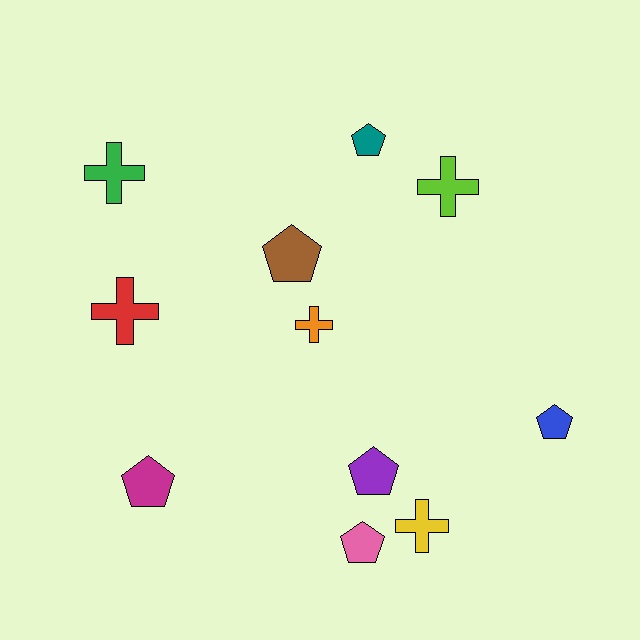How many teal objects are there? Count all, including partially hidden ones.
There is 1 teal object.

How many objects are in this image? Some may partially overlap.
There are 11 objects.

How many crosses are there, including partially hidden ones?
There are 5 crosses.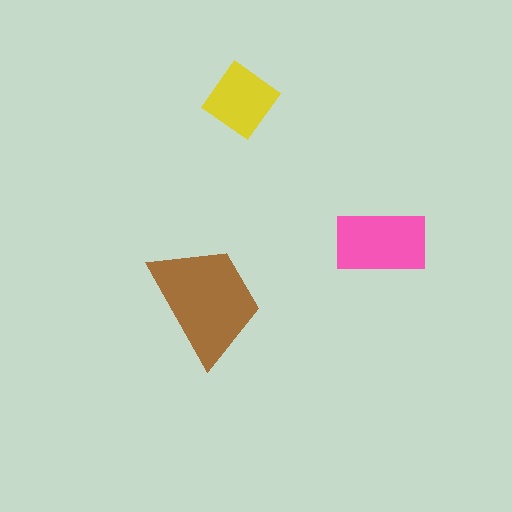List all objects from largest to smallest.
The brown trapezoid, the pink rectangle, the yellow diamond.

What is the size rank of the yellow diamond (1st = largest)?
3rd.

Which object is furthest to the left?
The brown trapezoid is leftmost.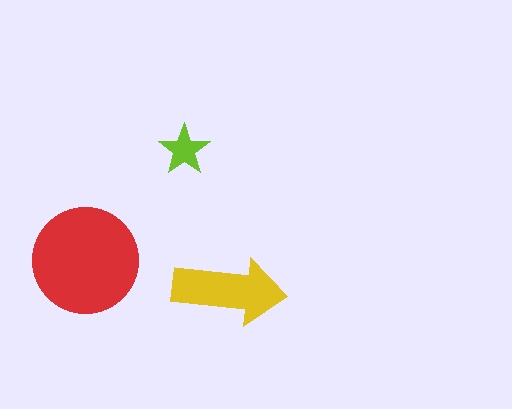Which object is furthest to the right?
The yellow arrow is rightmost.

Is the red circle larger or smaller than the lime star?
Larger.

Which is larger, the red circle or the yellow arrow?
The red circle.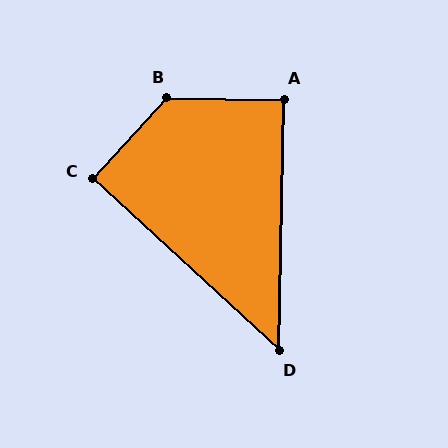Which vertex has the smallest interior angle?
D, at approximately 48 degrees.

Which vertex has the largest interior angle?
B, at approximately 132 degrees.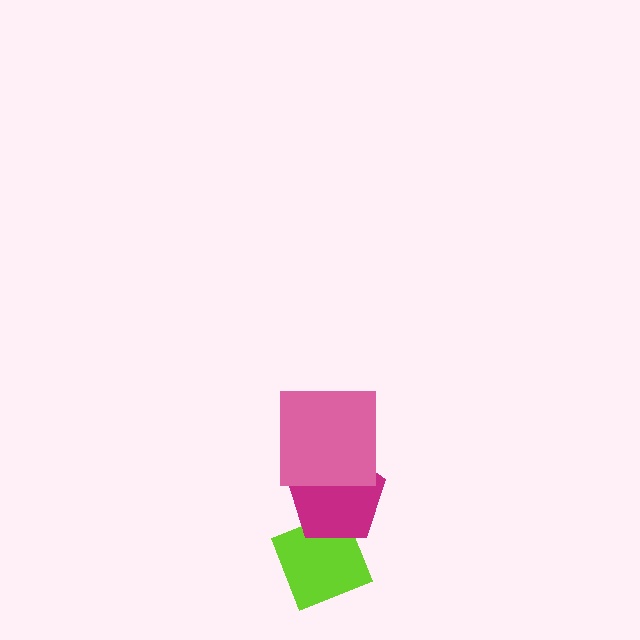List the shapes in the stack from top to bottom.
From top to bottom: the pink square, the magenta pentagon, the lime diamond.